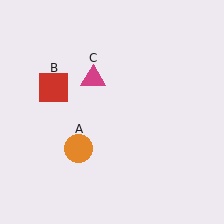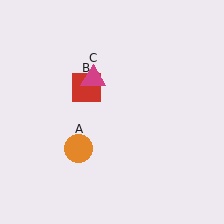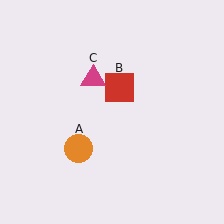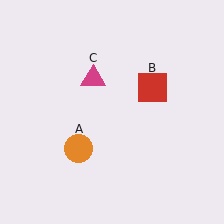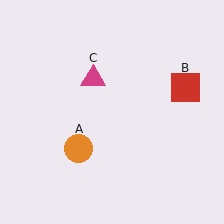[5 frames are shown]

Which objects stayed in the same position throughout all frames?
Orange circle (object A) and magenta triangle (object C) remained stationary.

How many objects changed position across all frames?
1 object changed position: red square (object B).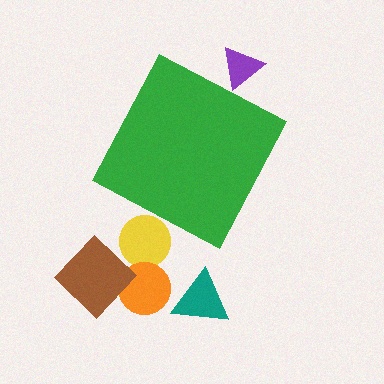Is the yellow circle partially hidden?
Yes, the yellow circle is partially hidden behind the green diamond.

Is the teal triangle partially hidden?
No, the teal triangle is fully visible.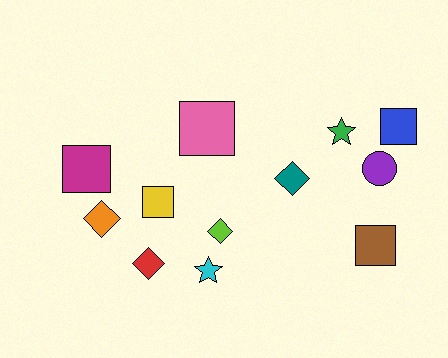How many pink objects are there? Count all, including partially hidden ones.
There is 1 pink object.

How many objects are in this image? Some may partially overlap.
There are 12 objects.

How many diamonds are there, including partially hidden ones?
There are 4 diamonds.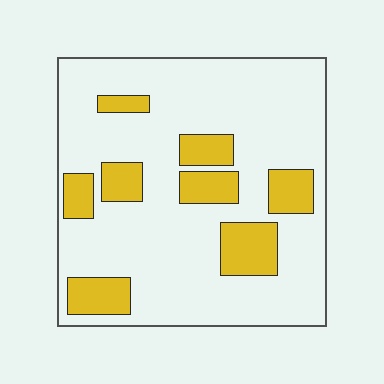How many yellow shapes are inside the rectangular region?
8.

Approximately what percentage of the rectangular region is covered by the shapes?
Approximately 20%.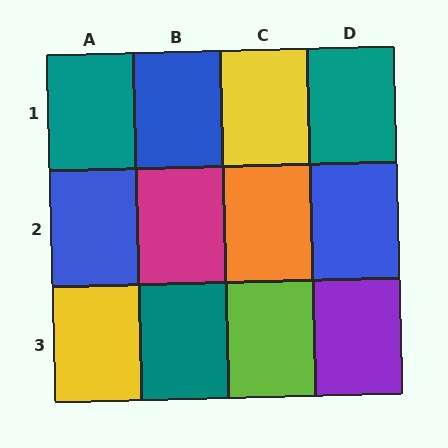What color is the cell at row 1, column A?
Teal.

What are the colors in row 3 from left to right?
Yellow, teal, lime, purple.